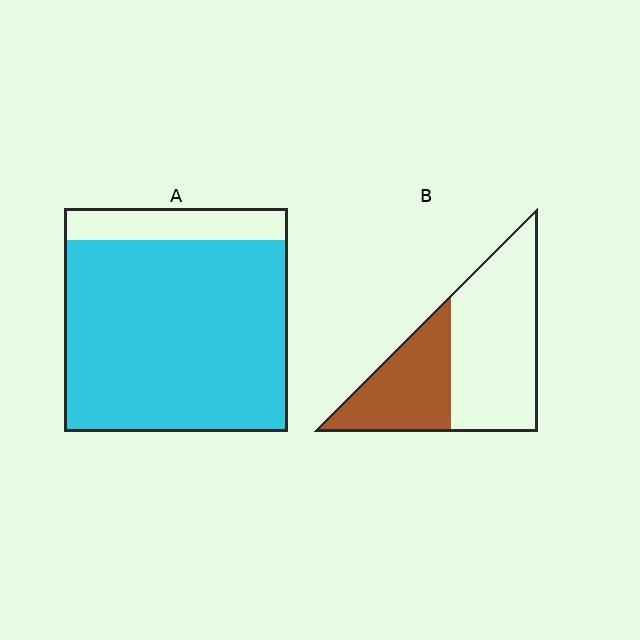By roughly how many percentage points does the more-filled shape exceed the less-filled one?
By roughly 50 percentage points (A over B).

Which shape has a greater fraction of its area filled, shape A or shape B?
Shape A.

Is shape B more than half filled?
No.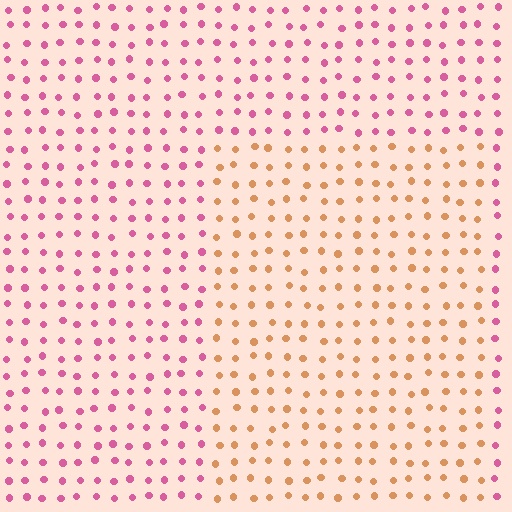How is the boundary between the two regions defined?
The boundary is defined purely by a slight shift in hue (about 58 degrees). Spacing, size, and orientation are identical on both sides.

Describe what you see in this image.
The image is filled with small pink elements in a uniform arrangement. A rectangle-shaped region is visible where the elements are tinted to a slightly different hue, forming a subtle color boundary.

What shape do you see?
I see a rectangle.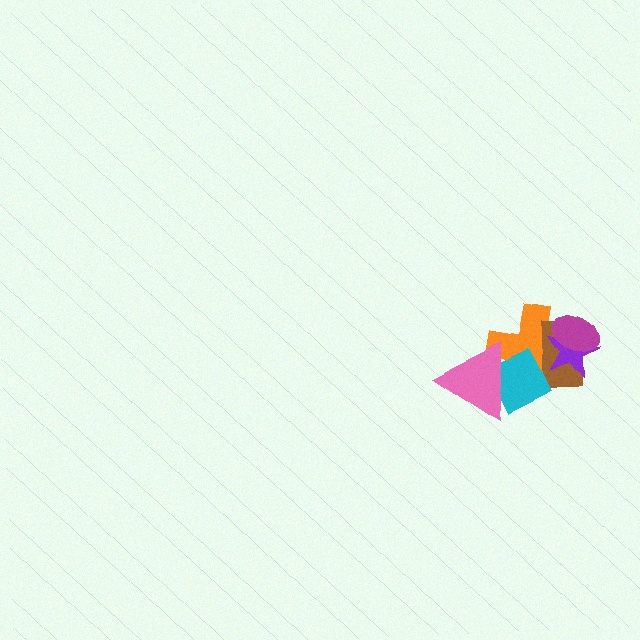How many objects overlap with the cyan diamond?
3 objects overlap with the cyan diamond.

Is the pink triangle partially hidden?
No, no other shape covers it.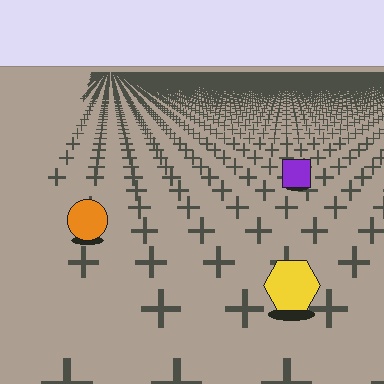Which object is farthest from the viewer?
The purple square is farthest from the viewer. It appears smaller and the ground texture around it is denser.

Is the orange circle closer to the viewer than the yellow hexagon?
No. The yellow hexagon is closer — you can tell from the texture gradient: the ground texture is coarser near it.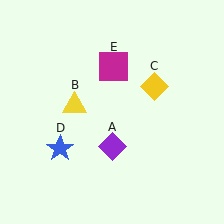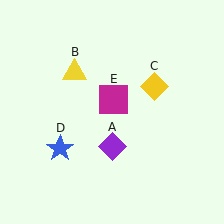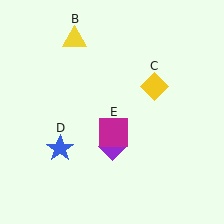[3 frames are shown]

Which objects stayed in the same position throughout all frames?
Purple diamond (object A) and yellow diamond (object C) and blue star (object D) remained stationary.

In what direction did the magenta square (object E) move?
The magenta square (object E) moved down.